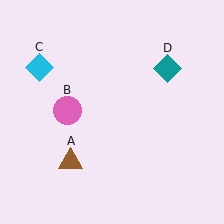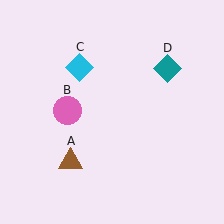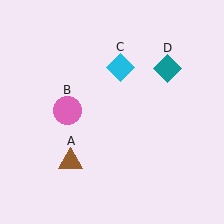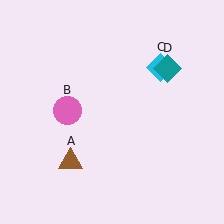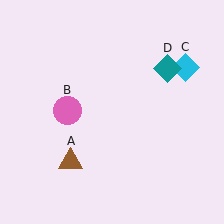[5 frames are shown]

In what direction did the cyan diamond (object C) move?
The cyan diamond (object C) moved right.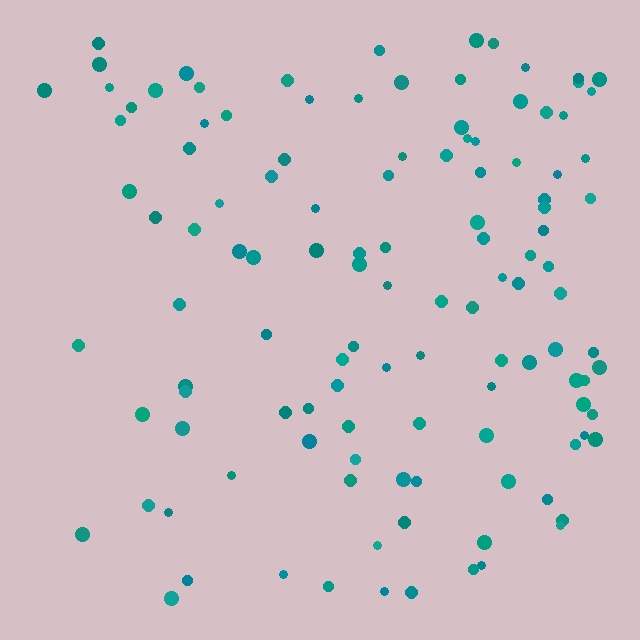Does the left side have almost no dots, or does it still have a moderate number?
Still a moderate number, just noticeably fewer than the right.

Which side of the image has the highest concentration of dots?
The right.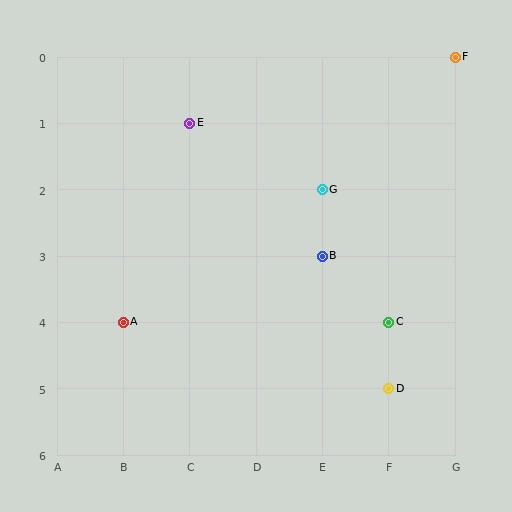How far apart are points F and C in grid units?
Points F and C are 1 column and 4 rows apart (about 4.1 grid units diagonally).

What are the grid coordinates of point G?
Point G is at grid coordinates (E, 2).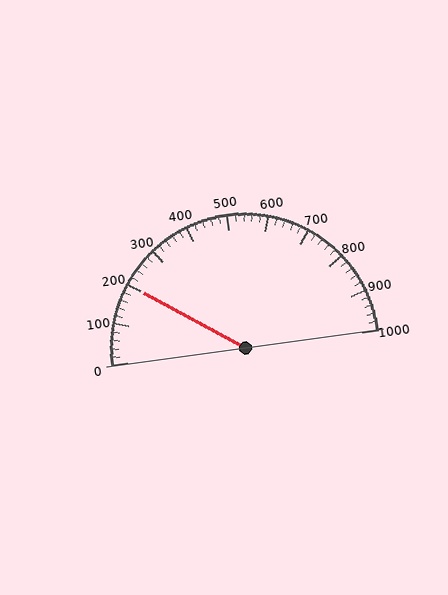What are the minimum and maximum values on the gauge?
The gauge ranges from 0 to 1000.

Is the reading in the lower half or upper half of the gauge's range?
The reading is in the lower half of the range (0 to 1000).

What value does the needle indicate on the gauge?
The needle indicates approximately 200.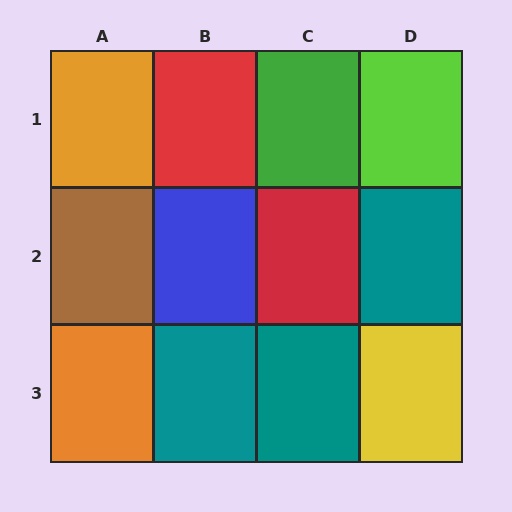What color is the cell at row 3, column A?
Orange.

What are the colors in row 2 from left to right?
Brown, blue, red, teal.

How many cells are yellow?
1 cell is yellow.